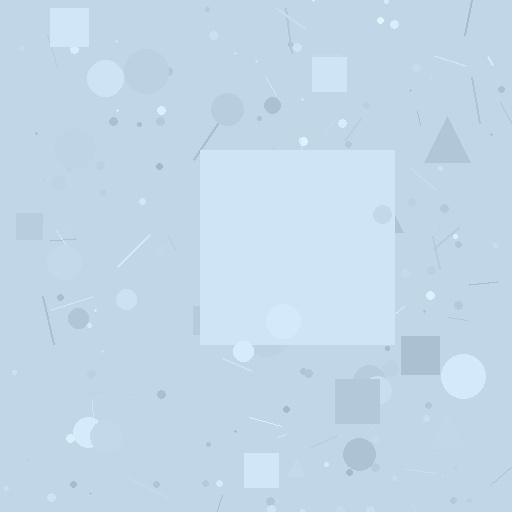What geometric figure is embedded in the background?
A square is embedded in the background.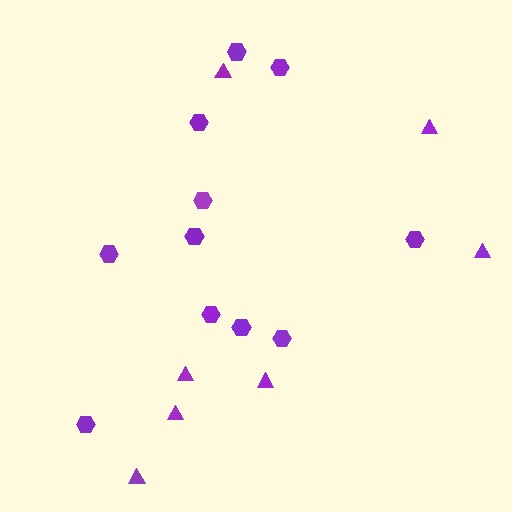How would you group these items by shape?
There are 2 groups: one group of triangles (7) and one group of hexagons (11).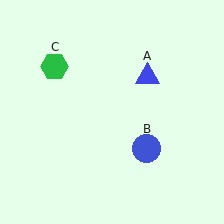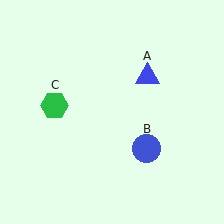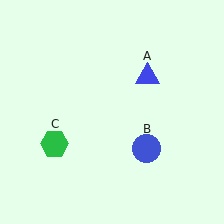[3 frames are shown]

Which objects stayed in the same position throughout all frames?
Blue triangle (object A) and blue circle (object B) remained stationary.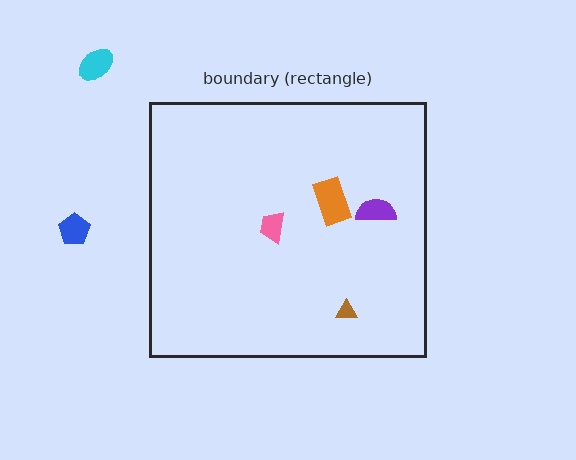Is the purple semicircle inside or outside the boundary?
Inside.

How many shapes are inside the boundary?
4 inside, 2 outside.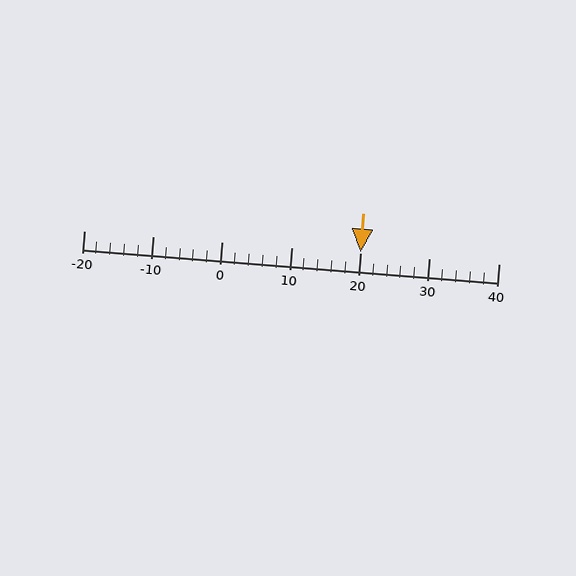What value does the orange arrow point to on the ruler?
The orange arrow points to approximately 20.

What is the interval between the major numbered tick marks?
The major tick marks are spaced 10 units apart.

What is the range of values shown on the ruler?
The ruler shows values from -20 to 40.